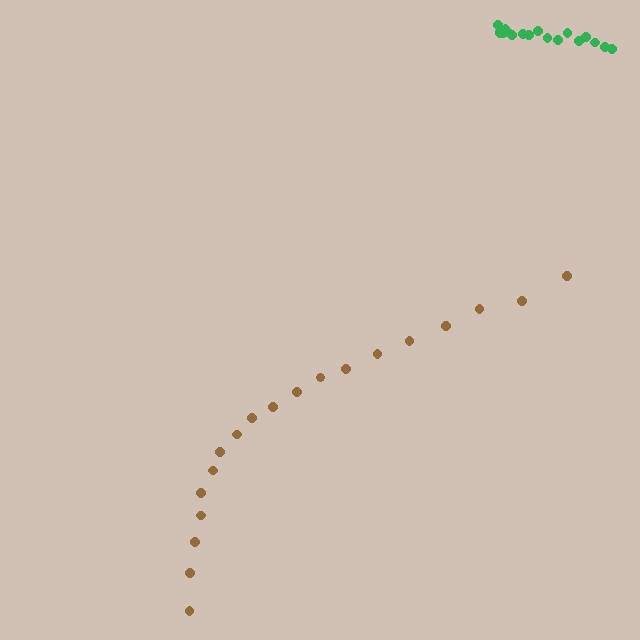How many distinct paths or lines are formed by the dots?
There are 2 distinct paths.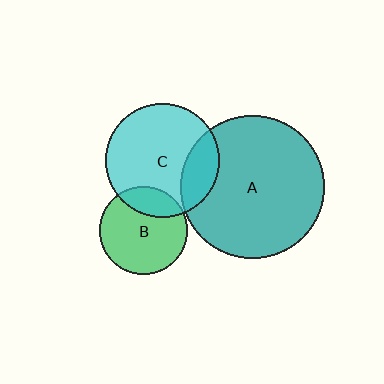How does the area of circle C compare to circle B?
Approximately 1.6 times.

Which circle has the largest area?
Circle A (teal).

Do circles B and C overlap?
Yes.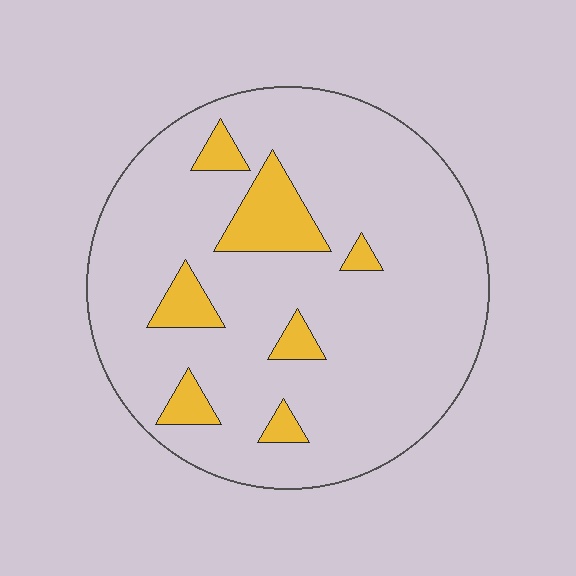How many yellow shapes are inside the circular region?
7.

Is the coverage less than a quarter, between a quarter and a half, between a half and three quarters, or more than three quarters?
Less than a quarter.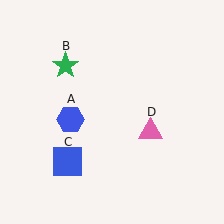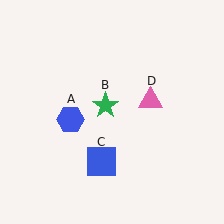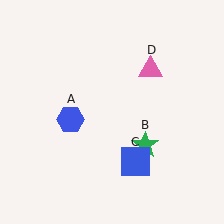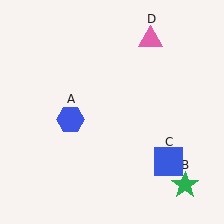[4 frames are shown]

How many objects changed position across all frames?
3 objects changed position: green star (object B), blue square (object C), pink triangle (object D).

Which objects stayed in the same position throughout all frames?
Blue hexagon (object A) remained stationary.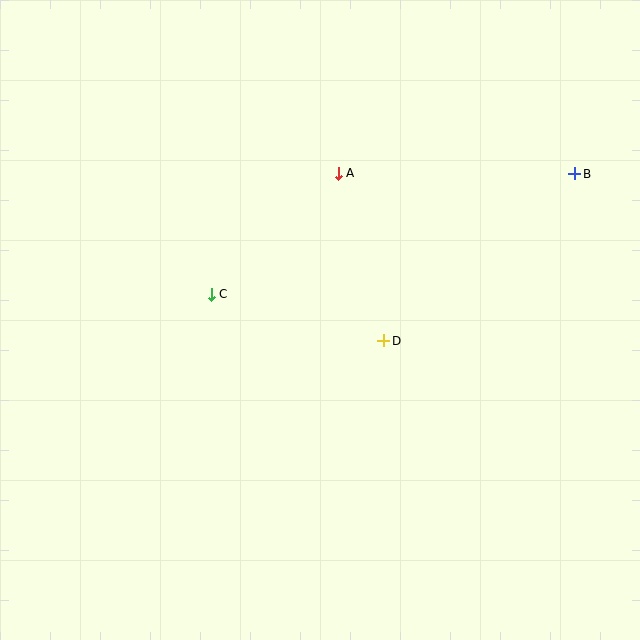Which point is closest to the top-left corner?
Point C is closest to the top-left corner.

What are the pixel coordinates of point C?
Point C is at (211, 294).